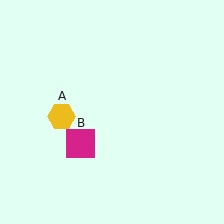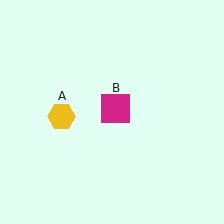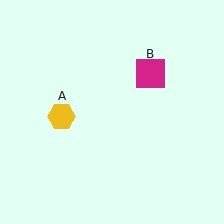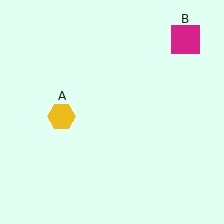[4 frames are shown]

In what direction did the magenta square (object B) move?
The magenta square (object B) moved up and to the right.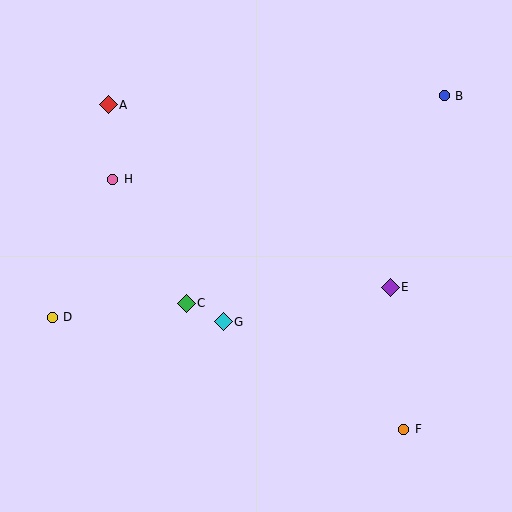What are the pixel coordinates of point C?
Point C is at (186, 303).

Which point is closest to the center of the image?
Point G at (223, 322) is closest to the center.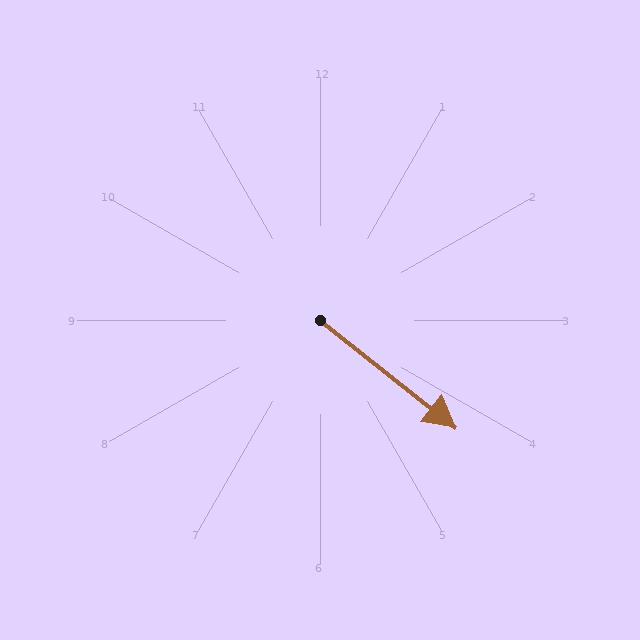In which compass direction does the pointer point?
Southeast.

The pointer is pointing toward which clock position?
Roughly 4 o'clock.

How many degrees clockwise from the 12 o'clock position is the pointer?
Approximately 129 degrees.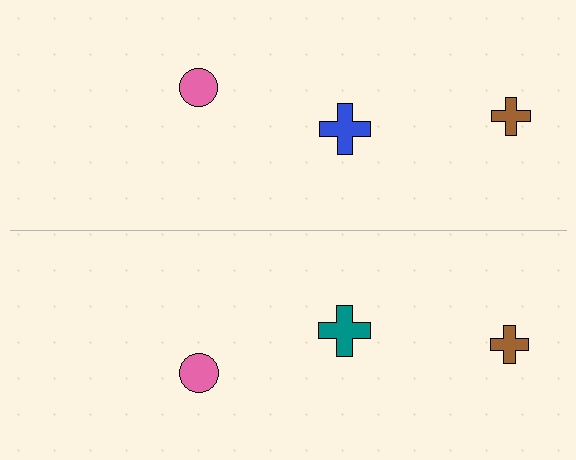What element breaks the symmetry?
The teal cross on the bottom side breaks the symmetry — its mirror counterpart is blue.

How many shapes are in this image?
There are 6 shapes in this image.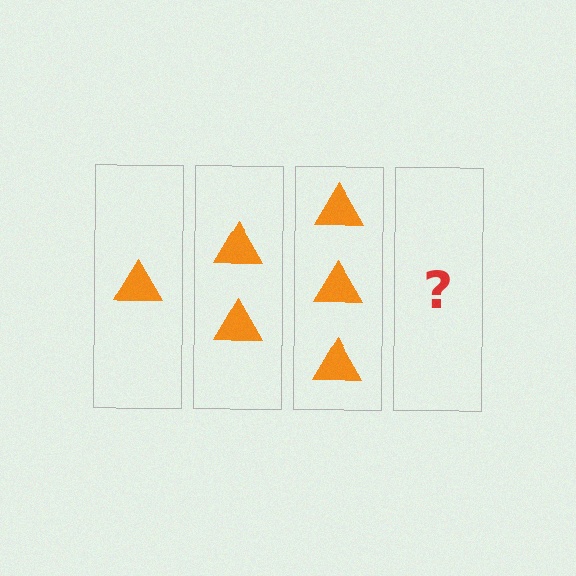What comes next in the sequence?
The next element should be 4 triangles.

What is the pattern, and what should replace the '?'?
The pattern is that each step adds one more triangle. The '?' should be 4 triangles.